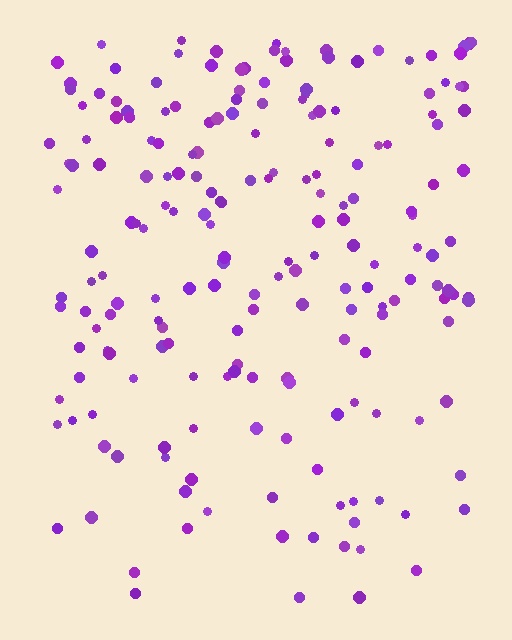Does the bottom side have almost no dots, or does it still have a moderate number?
Still a moderate number, just noticeably fewer than the top.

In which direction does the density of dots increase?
From bottom to top, with the top side densest.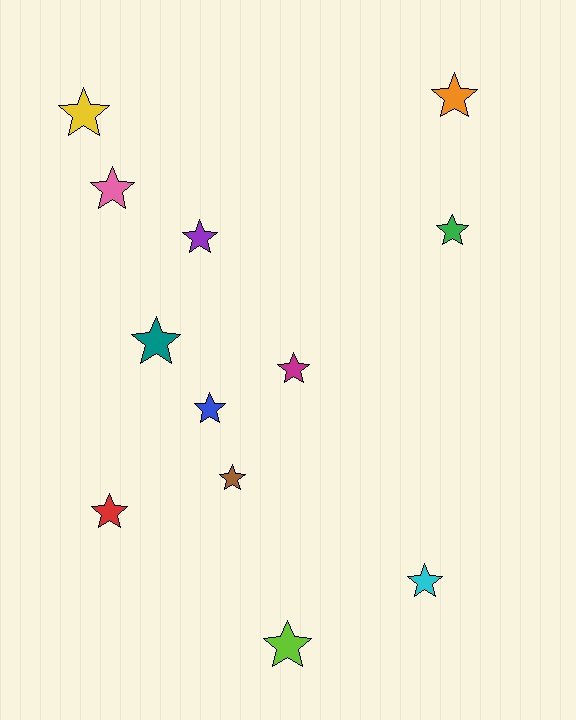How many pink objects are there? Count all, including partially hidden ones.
There is 1 pink object.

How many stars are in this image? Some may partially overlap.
There are 12 stars.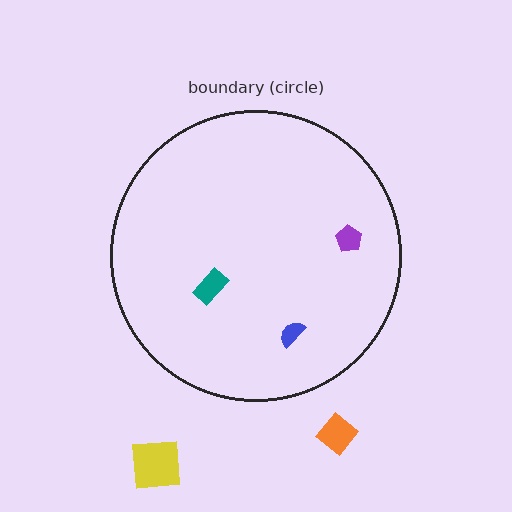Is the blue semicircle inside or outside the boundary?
Inside.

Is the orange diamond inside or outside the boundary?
Outside.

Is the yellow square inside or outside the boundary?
Outside.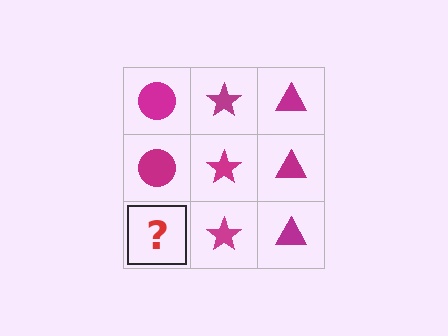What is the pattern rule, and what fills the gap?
The rule is that each column has a consistent shape. The gap should be filled with a magenta circle.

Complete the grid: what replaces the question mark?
The question mark should be replaced with a magenta circle.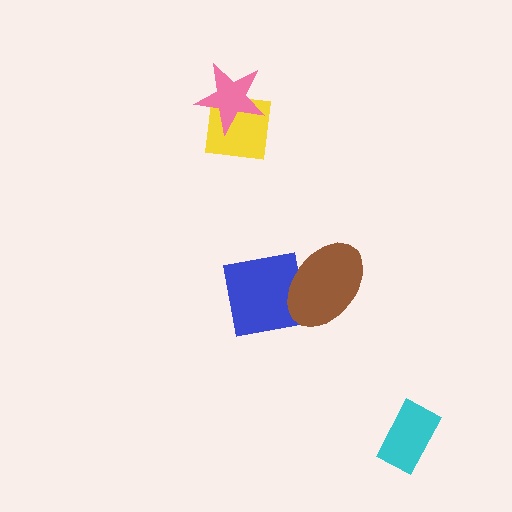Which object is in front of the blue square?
The brown ellipse is in front of the blue square.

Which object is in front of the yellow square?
The pink star is in front of the yellow square.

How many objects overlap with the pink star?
1 object overlaps with the pink star.